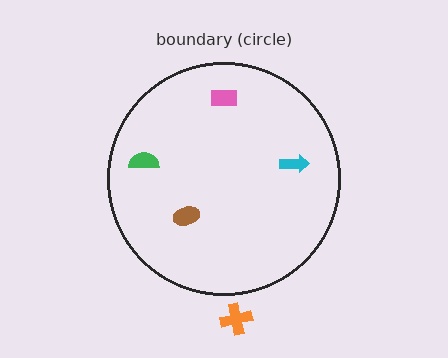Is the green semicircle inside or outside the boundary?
Inside.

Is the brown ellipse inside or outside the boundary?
Inside.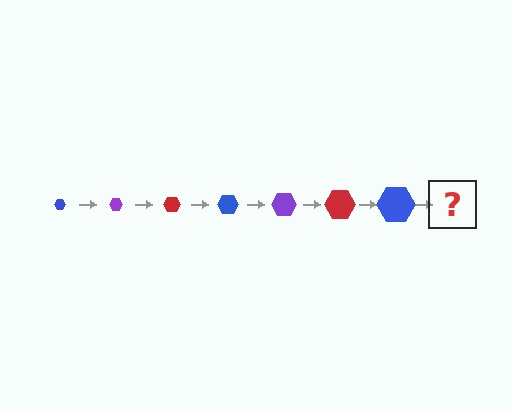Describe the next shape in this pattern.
It should be a purple hexagon, larger than the previous one.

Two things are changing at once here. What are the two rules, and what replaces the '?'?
The two rules are that the hexagon grows larger each step and the color cycles through blue, purple, and red. The '?' should be a purple hexagon, larger than the previous one.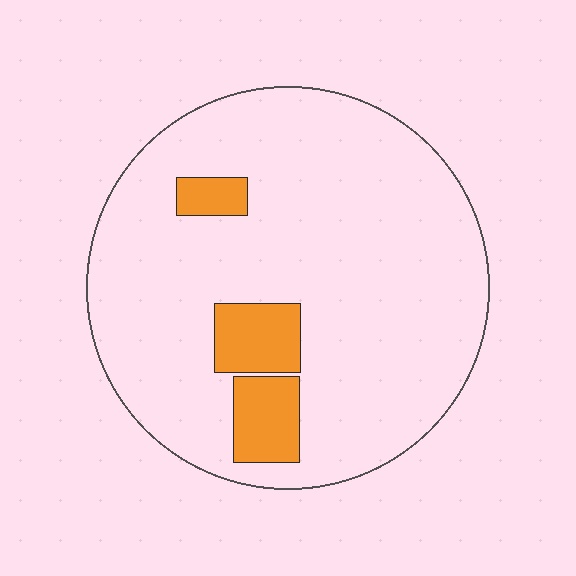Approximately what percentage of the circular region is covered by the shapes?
Approximately 10%.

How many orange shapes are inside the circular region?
3.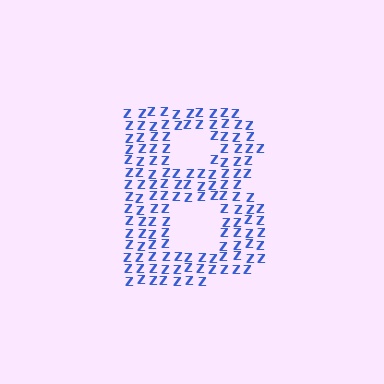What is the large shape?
The large shape is the letter B.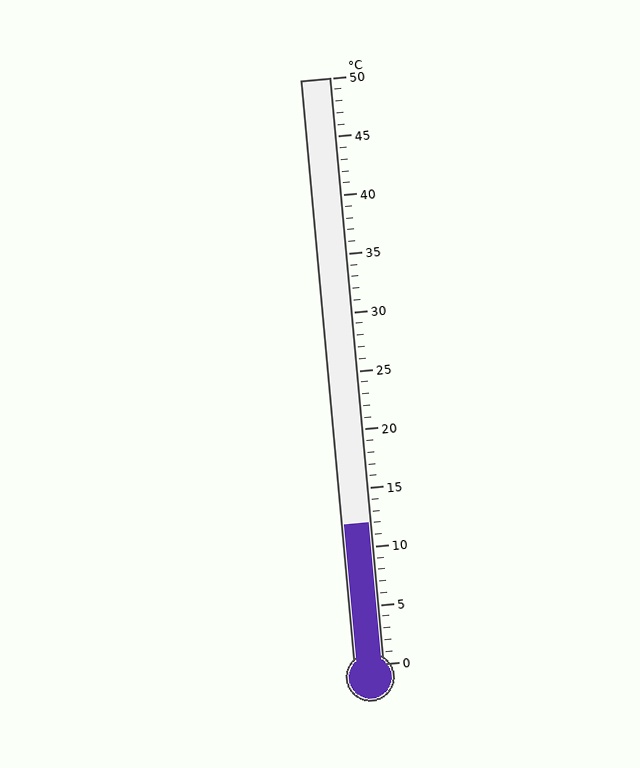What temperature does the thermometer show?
The thermometer shows approximately 12°C.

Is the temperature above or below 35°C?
The temperature is below 35°C.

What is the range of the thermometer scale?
The thermometer scale ranges from 0°C to 50°C.